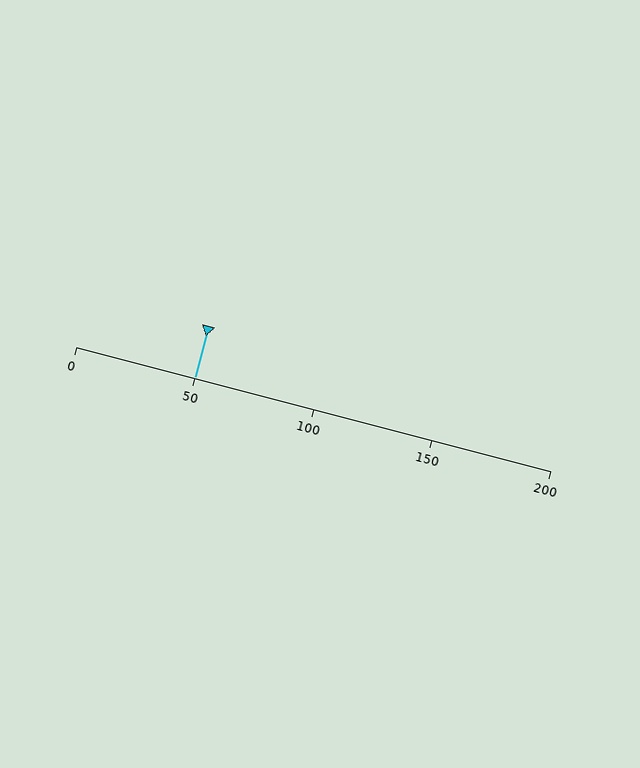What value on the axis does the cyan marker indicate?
The marker indicates approximately 50.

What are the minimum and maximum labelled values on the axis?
The axis runs from 0 to 200.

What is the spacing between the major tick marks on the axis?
The major ticks are spaced 50 apart.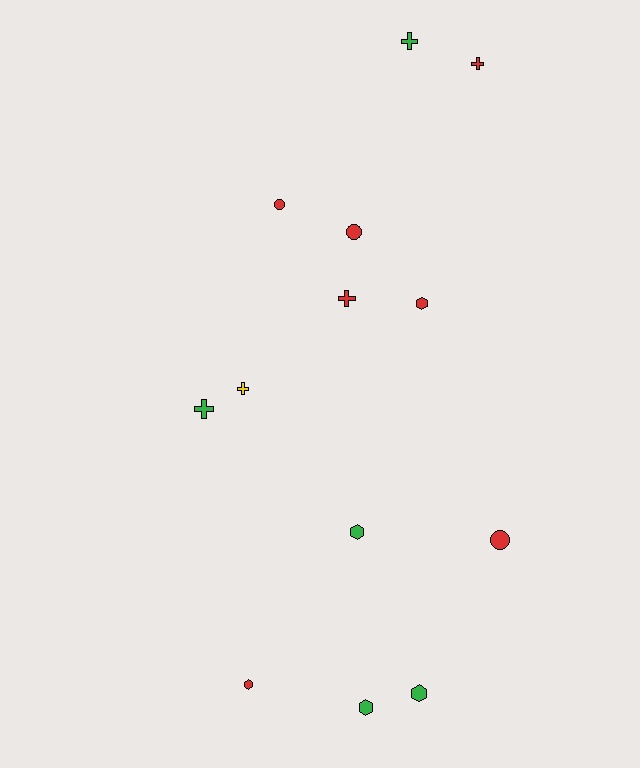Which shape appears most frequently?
Hexagon, with 5 objects.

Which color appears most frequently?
Red, with 7 objects.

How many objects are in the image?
There are 13 objects.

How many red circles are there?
There are 3 red circles.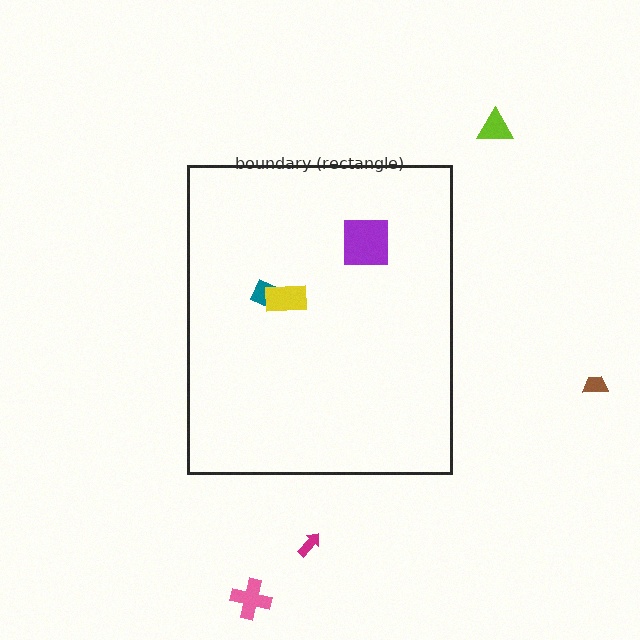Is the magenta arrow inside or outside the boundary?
Outside.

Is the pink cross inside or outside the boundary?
Outside.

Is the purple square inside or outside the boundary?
Inside.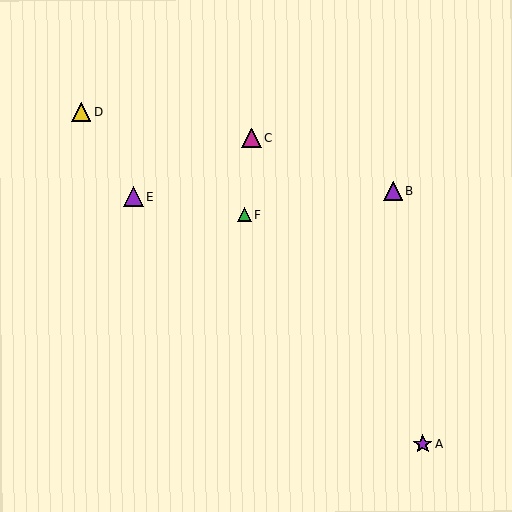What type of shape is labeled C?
Shape C is a magenta triangle.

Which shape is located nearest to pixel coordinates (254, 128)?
The magenta triangle (labeled C) at (252, 138) is nearest to that location.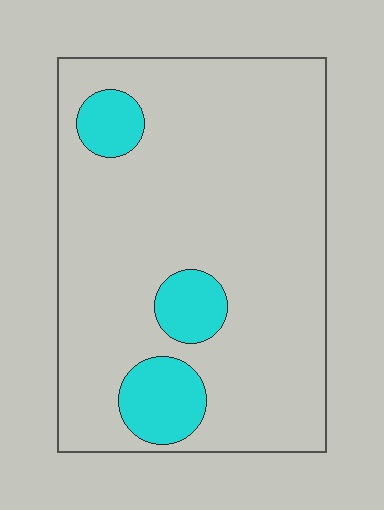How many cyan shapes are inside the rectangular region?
3.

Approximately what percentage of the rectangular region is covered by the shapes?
Approximately 15%.